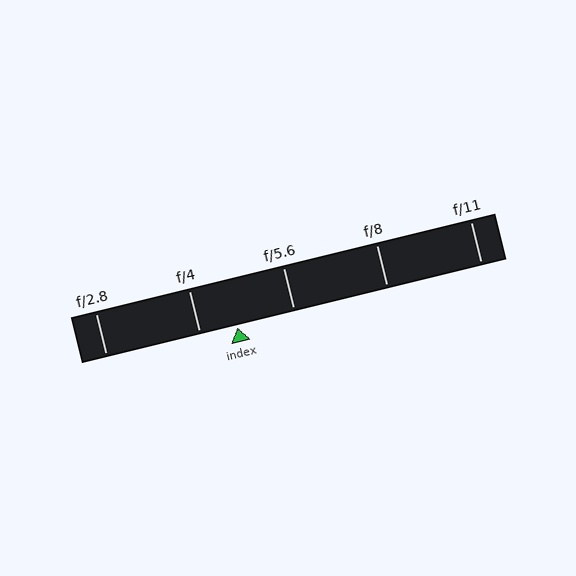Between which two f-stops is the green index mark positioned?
The index mark is between f/4 and f/5.6.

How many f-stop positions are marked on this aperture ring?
There are 5 f-stop positions marked.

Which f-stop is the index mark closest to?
The index mark is closest to f/4.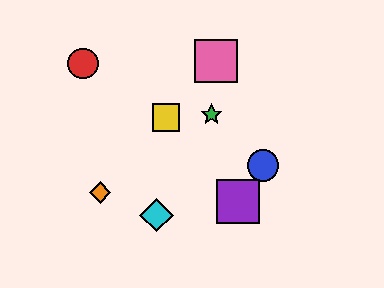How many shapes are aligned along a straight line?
3 shapes (the yellow square, the orange diamond, the pink square) are aligned along a straight line.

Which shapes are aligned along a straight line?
The yellow square, the orange diamond, the pink square are aligned along a straight line.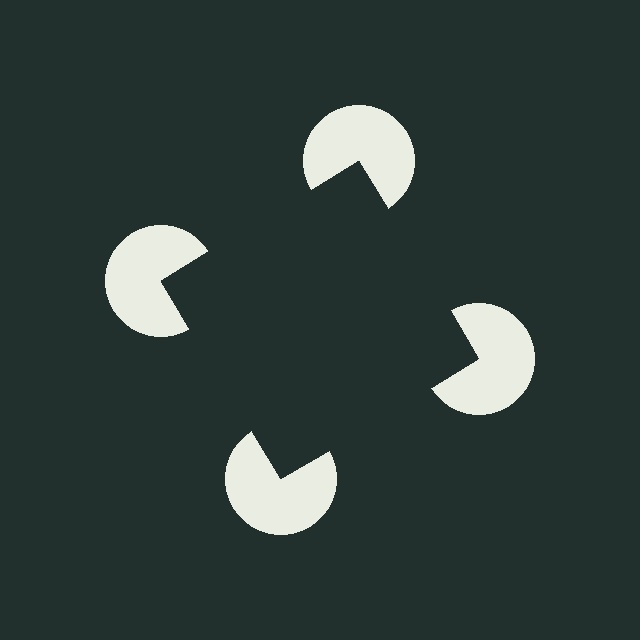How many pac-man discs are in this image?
There are 4 — one at each vertex of the illusory square.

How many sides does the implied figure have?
4 sides.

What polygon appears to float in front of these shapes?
An illusory square — its edges are inferred from the aligned wedge cuts in the pac-man discs, not physically drawn.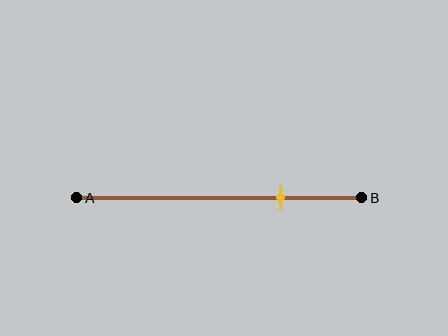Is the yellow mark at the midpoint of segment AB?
No, the mark is at about 70% from A, not at the 50% midpoint.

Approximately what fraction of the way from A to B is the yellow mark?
The yellow mark is approximately 70% of the way from A to B.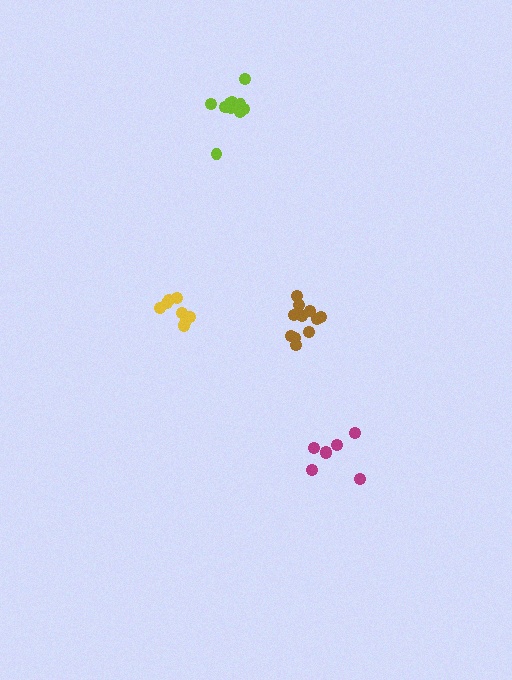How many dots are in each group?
Group 1: 7 dots, Group 2: 9 dots, Group 3: 11 dots, Group 4: 11 dots (38 total).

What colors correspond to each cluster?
The clusters are colored: magenta, yellow, lime, brown.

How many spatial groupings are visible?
There are 4 spatial groupings.